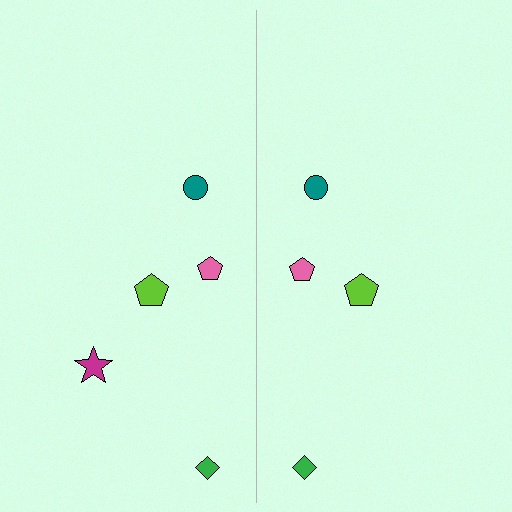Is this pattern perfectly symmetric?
No, the pattern is not perfectly symmetric. A magenta star is missing from the right side.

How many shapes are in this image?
There are 9 shapes in this image.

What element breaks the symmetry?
A magenta star is missing from the right side.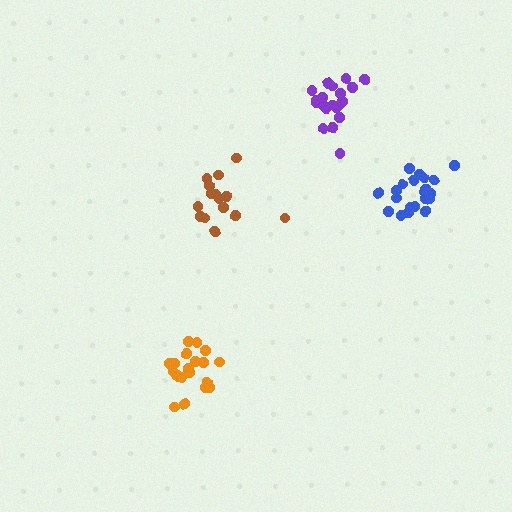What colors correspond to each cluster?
The clusters are colored: brown, blue, purple, orange.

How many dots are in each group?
Group 1: 15 dots, Group 2: 21 dots, Group 3: 20 dots, Group 4: 21 dots (77 total).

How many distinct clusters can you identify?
There are 4 distinct clusters.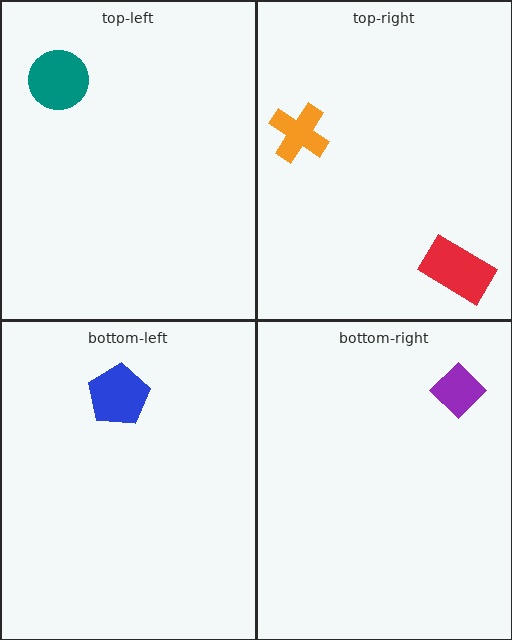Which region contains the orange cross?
The top-right region.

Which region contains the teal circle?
The top-left region.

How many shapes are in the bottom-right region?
1.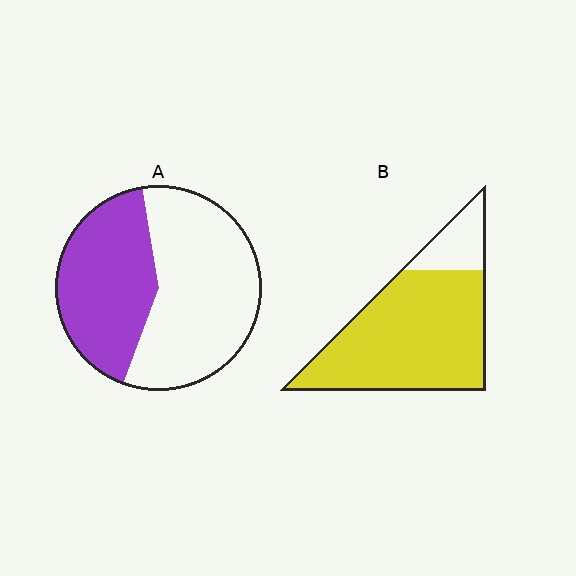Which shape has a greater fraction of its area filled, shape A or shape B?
Shape B.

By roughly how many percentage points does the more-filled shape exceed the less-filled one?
By roughly 40 percentage points (B over A).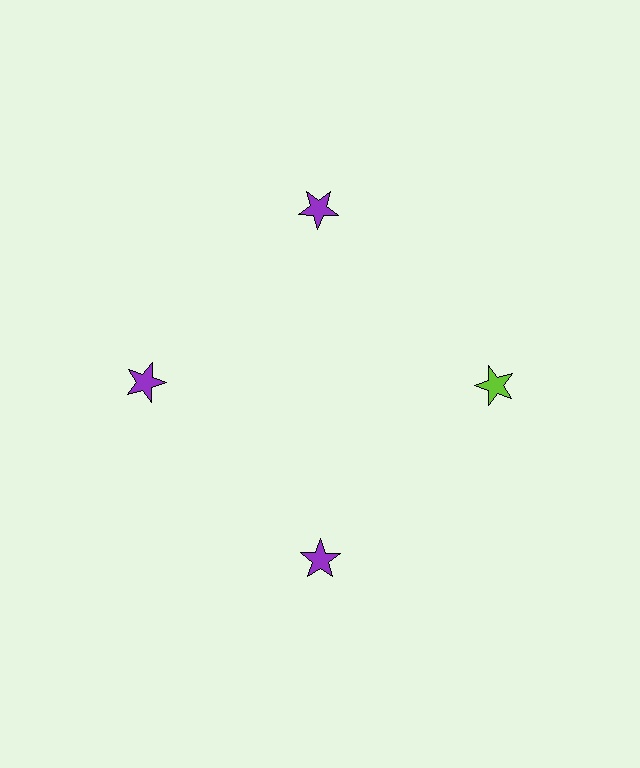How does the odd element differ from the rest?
It has a different color: lime instead of purple.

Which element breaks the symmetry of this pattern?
The lime star at roughly the 3 o'clock position breaks the symmetry. All other shapes are purple stars.